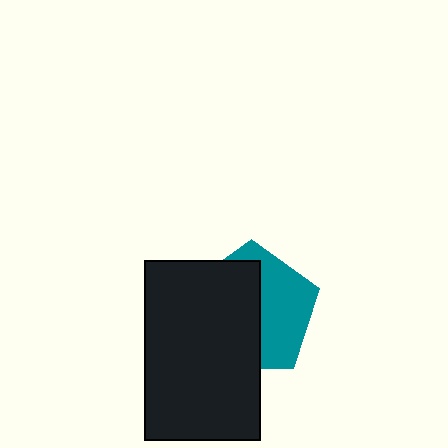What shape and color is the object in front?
The object in front is a black rectangle.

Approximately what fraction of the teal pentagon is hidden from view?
Roughly 57% of the teal pentagon is hidden behind the black rectangle.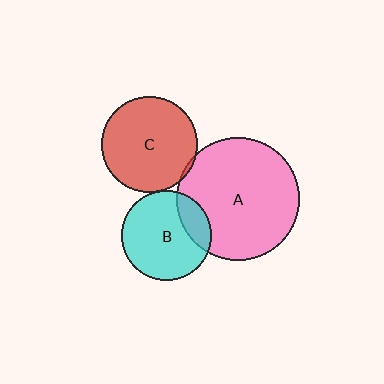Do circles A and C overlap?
Yes.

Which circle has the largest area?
Circle A (pink).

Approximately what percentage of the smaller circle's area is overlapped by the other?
Approximately 5%.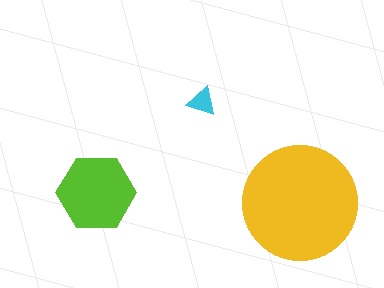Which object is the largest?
The yellow circle.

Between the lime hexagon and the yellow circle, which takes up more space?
The yellow circle.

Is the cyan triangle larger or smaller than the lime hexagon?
Smaller.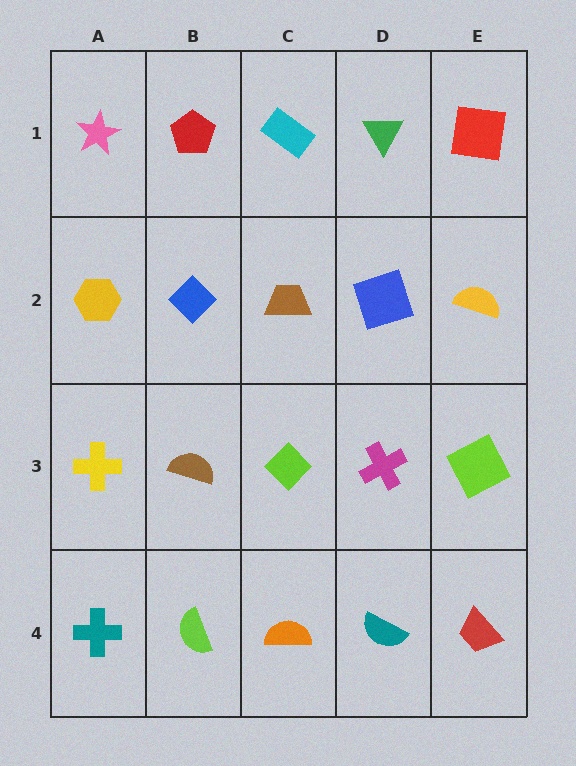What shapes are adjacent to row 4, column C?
A lime diamond (row 3, column C), a lime semicircle (row 4, column B), a teal semicircle (row 4, column D).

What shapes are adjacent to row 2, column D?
A green triangle (row 1, column D), a magenta cross (row 3, column D), a brown trapezoid (row 2, column C), a yellow semicircle (row 2, column E).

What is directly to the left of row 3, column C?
A brown semicircle.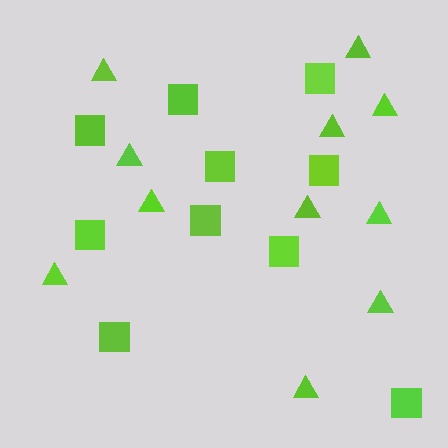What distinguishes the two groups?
There are 2 groups: one group of squares (10) and one group of triangles (11).